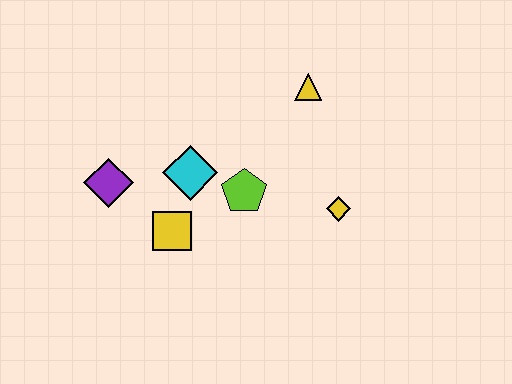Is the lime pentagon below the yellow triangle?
Yes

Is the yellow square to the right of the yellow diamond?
No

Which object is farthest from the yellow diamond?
The purple diamond is farthest from the yellow diamond.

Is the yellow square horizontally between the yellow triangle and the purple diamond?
Yes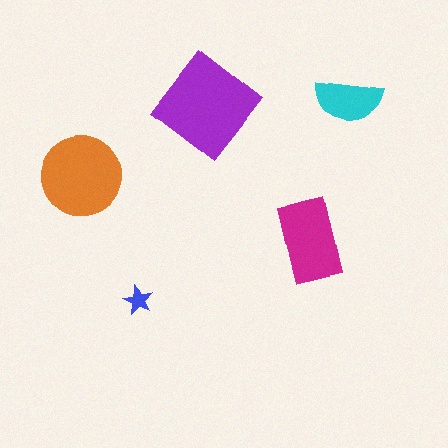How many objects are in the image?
There are 5 objects in the image.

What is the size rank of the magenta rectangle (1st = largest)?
3rd.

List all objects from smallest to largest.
The blue star, the cyan semicircle, the magenta rectangle, the orange circle, the purple diamond.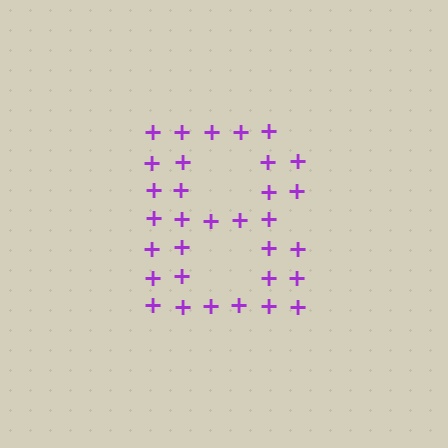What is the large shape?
The large shape is the letter B.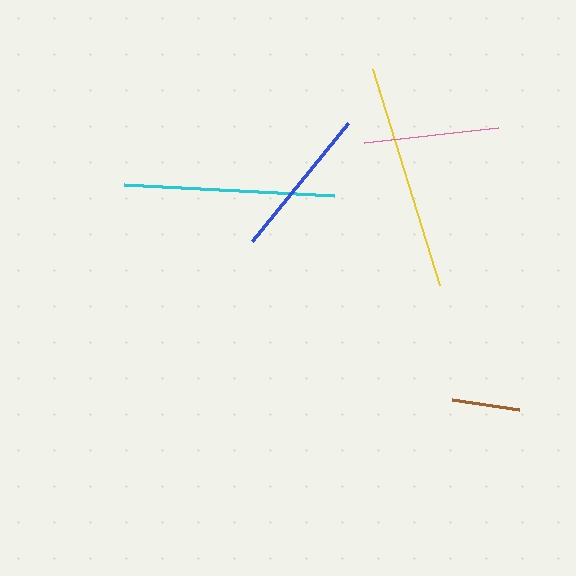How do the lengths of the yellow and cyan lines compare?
The yellow and cyan lines are approximately the same length.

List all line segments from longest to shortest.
From longest to shortest: yellow, cyan, blue, pink, brown.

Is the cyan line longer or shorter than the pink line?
The cyan line is longer than the pink line.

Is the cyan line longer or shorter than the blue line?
The cyan line is longer than the blue line.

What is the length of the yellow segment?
The yellow segment is approximately 226 pixels long.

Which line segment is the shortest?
The brown line is the shortest at approximately 68 pixels.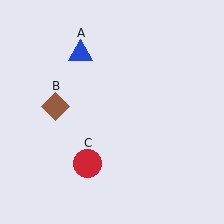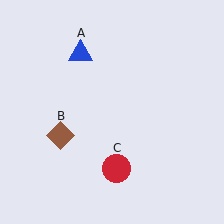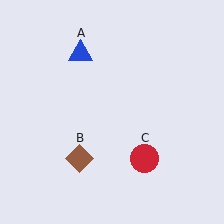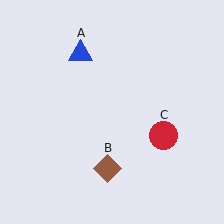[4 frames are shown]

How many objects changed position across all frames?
2 objects changed position: brown diamond (object B), red circle (object C).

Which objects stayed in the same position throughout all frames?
Blue triangle (object A) remained stationary.